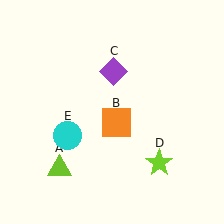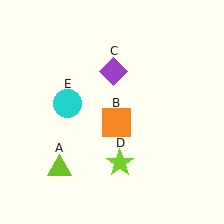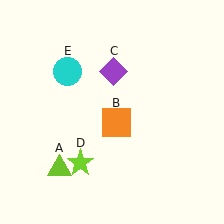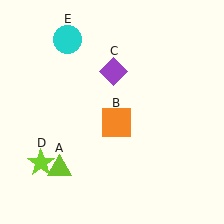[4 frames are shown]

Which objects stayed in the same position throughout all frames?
Lime triangle (object A) and orange square (object B) and purple diamond (object C) remained stationary.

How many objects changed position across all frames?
2 objects changed position: lime star (object D), cyan circle (object E).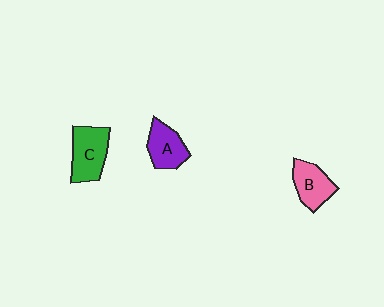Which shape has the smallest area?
Shape B (pink).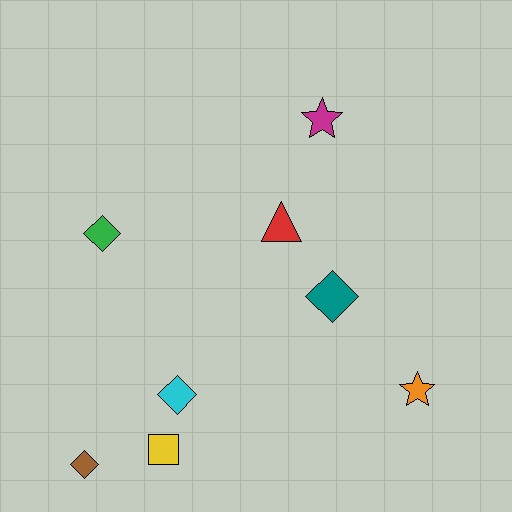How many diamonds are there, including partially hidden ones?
There are 4 diamonds.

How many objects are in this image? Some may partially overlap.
There are 8 objects.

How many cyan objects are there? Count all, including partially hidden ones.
There is 1 cyan object.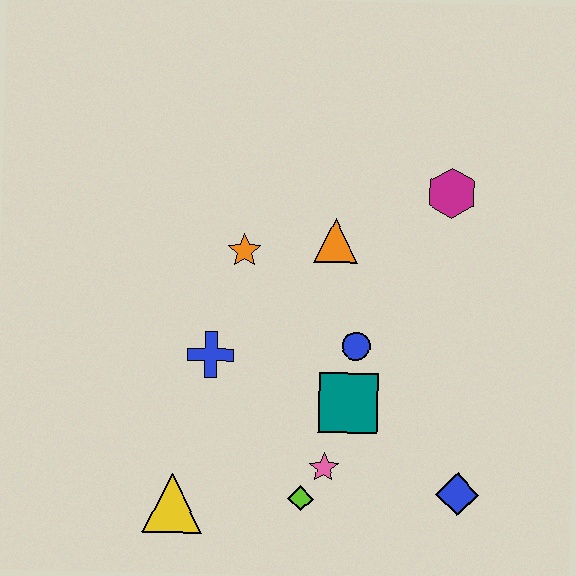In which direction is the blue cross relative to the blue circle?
The blue cross is to the left of the blue circle.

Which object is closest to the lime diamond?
The pink star is closest to the lime diamond.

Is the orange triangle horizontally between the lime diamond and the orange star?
No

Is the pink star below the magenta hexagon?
Yes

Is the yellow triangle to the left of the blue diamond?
Yes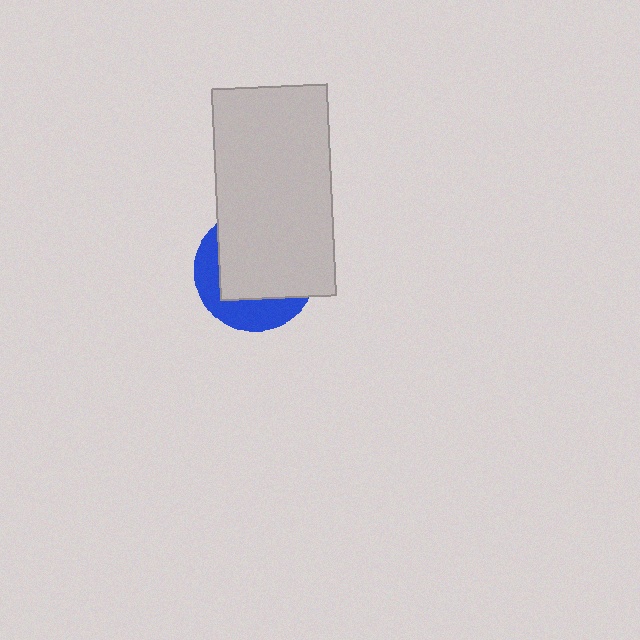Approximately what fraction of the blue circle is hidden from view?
Roughly 66% of the blue circle is hidden behind the light gray rectangle.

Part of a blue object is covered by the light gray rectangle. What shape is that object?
It is a circle.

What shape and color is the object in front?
The object in front is a light gray rectangle.